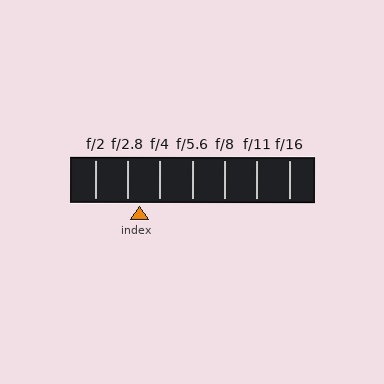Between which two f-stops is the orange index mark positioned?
The index mark is between f/2.8 and f/4.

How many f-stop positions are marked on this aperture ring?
There are 7 f-stop positions marked.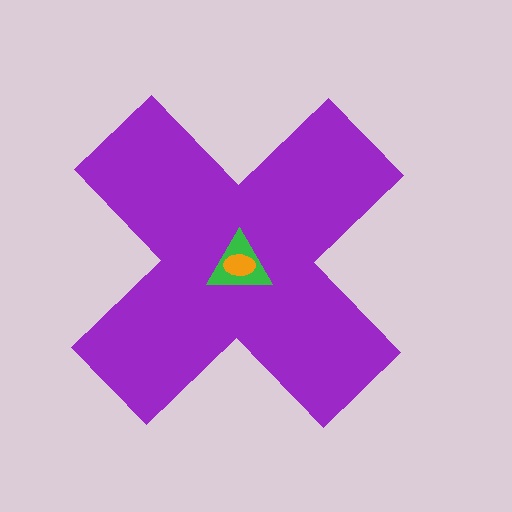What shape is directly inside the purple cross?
The green triangle.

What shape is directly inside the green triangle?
The orange ellipse.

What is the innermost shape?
The orange ellipse.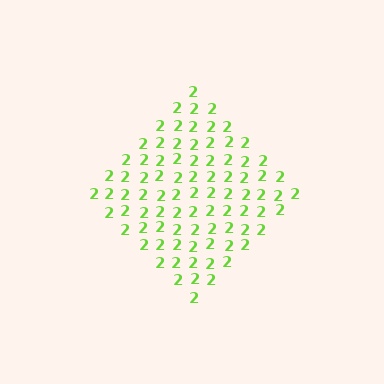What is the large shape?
The large shape is a diamond.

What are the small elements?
The small elements are digit 2's.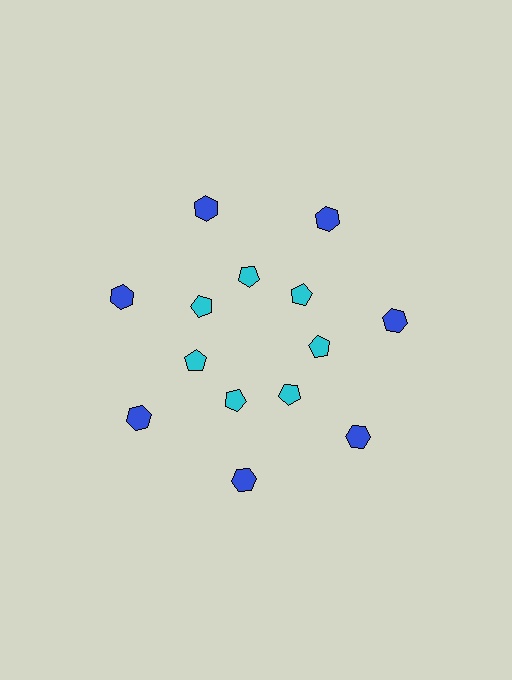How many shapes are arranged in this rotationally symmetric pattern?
There are 14 shapes, arranged in 7 groups of 2.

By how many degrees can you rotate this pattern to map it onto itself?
The pattern maps onto itself every 51 degrees of rotation.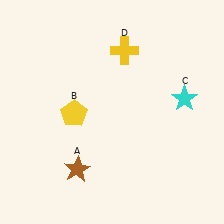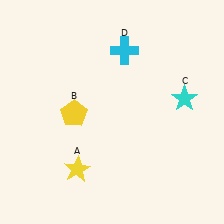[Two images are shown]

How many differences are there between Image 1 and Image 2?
There are 2 differences between the two images.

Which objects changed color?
A changed from brown to yellow. D changed from yellow to cyan.